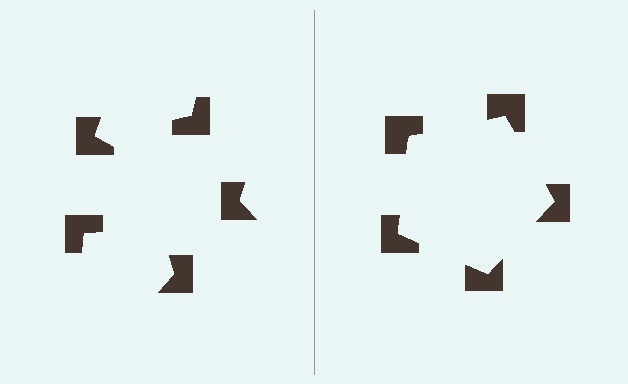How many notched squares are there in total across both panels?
10 — 5 on each side.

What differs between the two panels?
The notched squares are positioned identically on both sides; only the wedge orientations differ. On the right they align to a pentagon; on the left they are misaligned.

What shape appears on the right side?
An illusory pentagon.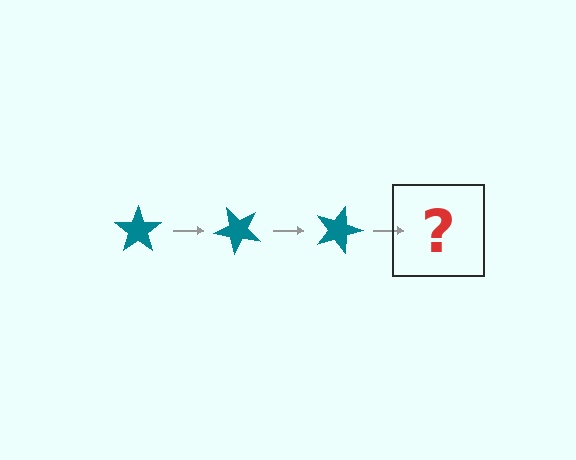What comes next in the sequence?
The next element should be a teal star rotated 135 degrees.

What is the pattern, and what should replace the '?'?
The pattern is that the star rotates 45 degrees each step. The '?' should be a teal star rotated 135 degrees.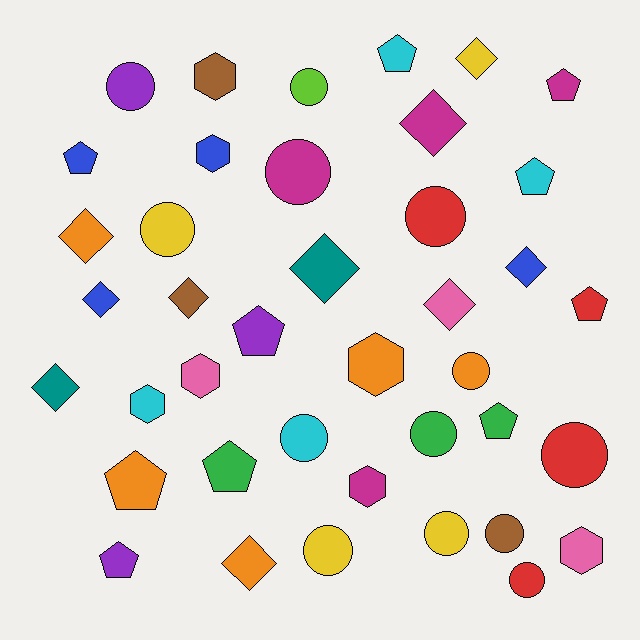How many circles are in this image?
There are 13 circles.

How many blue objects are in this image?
There are 4 blue objects.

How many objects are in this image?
There are 40 objects.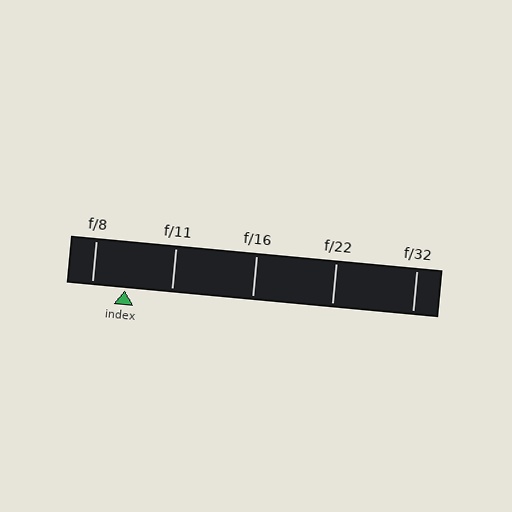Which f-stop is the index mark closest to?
The index mark is closest to f/8.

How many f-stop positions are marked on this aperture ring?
There are 5 f-stop positions marked.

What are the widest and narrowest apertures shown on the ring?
The widest aperture shown is f/8 and the narrowest is f/32.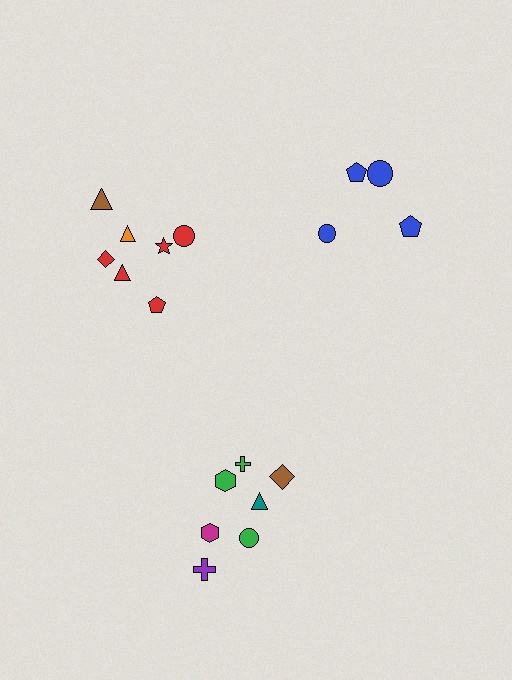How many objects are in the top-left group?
There are 7 objects.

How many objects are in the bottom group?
There are 7 objects.